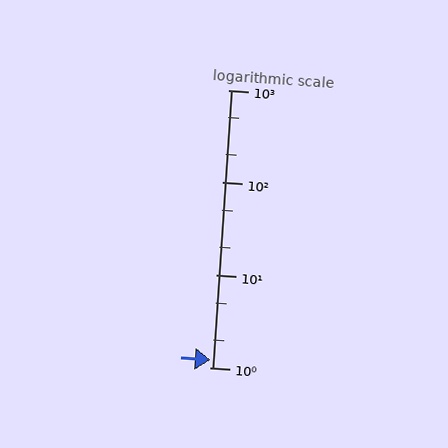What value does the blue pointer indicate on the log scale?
The pointer indicates approximately 1.2.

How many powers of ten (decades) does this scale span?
The scale spans 3 decades, from 1 to 1000.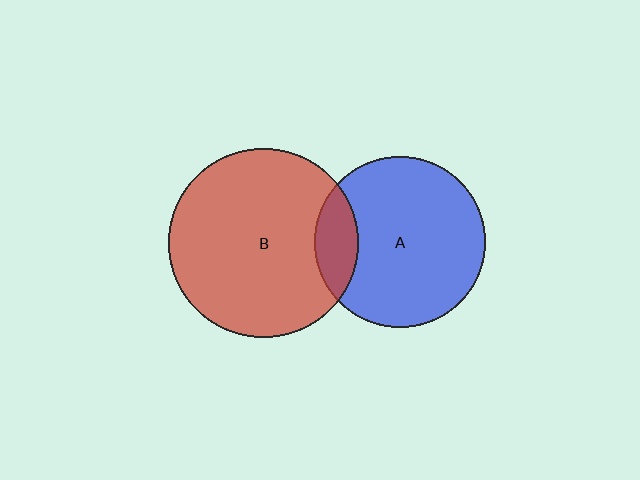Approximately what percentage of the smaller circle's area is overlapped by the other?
Approximately 15%.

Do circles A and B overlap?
Yes.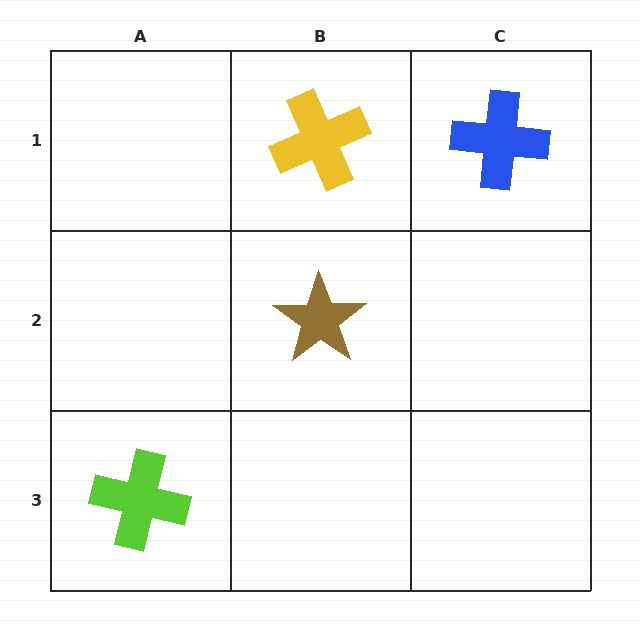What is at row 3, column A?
A lime cross.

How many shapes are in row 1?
2 shapes.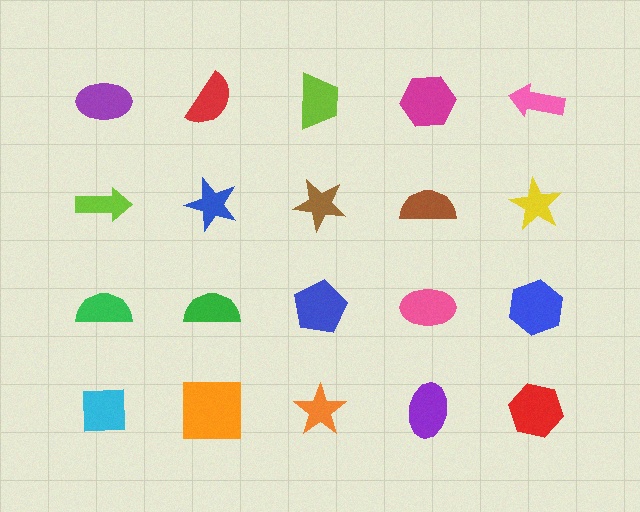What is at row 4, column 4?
A purple ellipse.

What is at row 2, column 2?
A blue star.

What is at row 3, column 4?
A pink ellipse.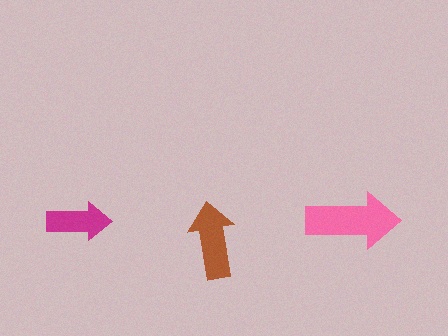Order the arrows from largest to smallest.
the pink one, the brown one, the magenta one.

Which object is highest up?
The pink arrow is topmost.